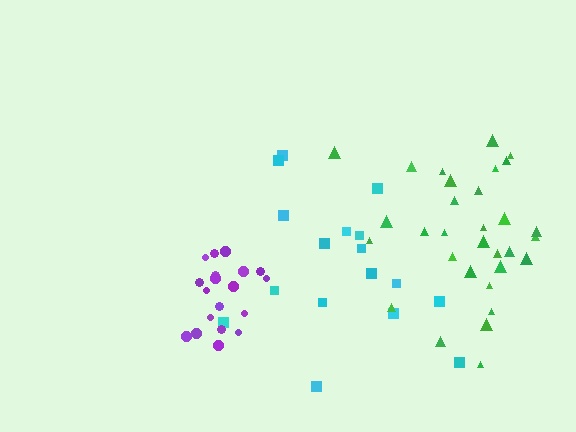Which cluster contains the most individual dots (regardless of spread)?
Green (31).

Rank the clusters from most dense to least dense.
purple, green, cyan.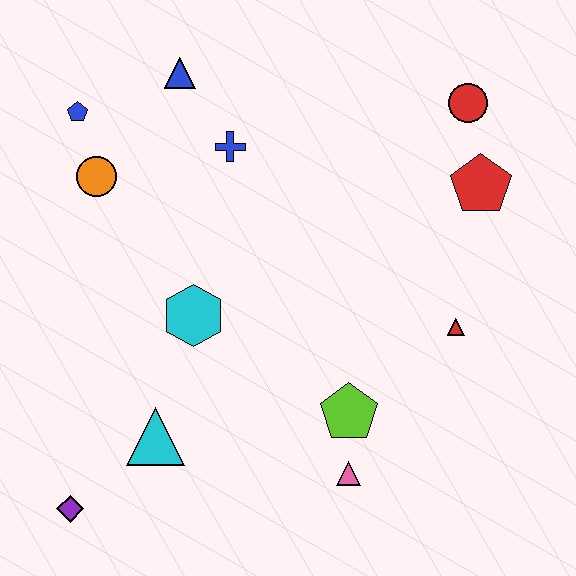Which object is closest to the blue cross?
The blue triangle is closest to the blue cross.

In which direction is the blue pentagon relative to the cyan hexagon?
The blue pentagon is above the cyan hexagon.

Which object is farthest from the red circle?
The purple diamond is farthest from the red circle.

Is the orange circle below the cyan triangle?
No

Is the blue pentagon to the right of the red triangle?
No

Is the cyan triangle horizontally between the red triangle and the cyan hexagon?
No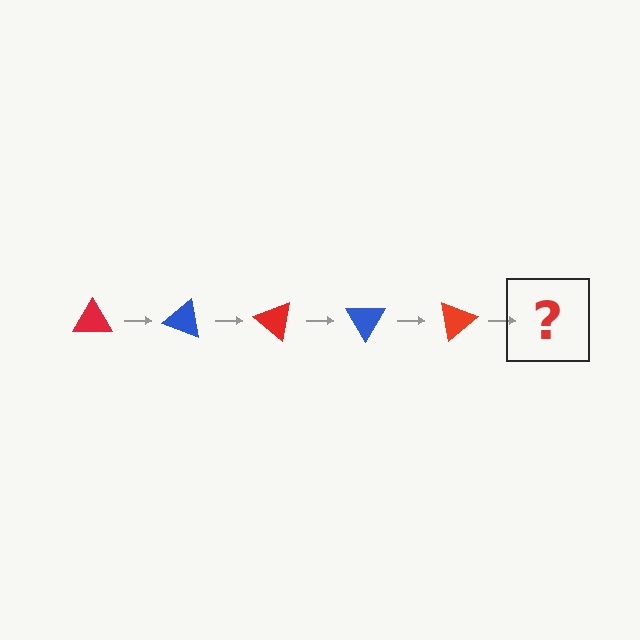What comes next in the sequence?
The next element should be a blue triangle, rotated 100 degrees from the start.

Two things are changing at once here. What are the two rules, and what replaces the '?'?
The two rules are that it rotates 20 degrees each step and the color cycles through red and blue. The '?' should be a blue triangle, rotated 100 degrees from the start.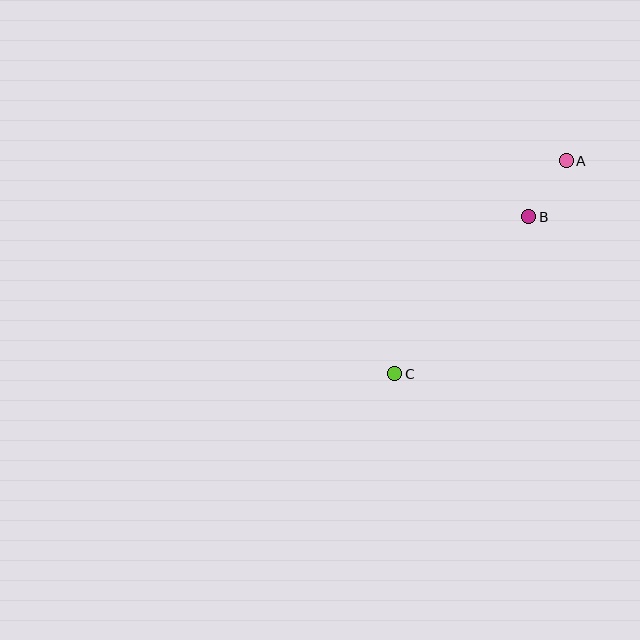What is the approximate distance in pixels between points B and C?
The distance between B and C is approximately 207 pixels.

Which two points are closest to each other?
Points A and B are closest to each other.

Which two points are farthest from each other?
Points A and C are farthest from each other.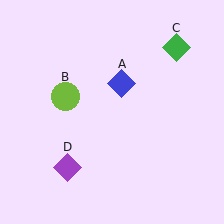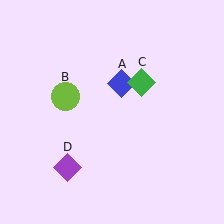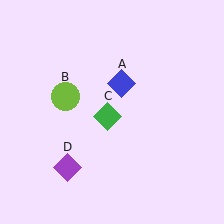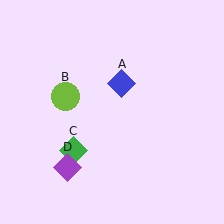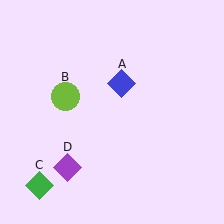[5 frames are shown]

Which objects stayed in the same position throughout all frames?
Blue diamond (object A) and lime circle (object B) and purple diamond (object D) remained stationary.